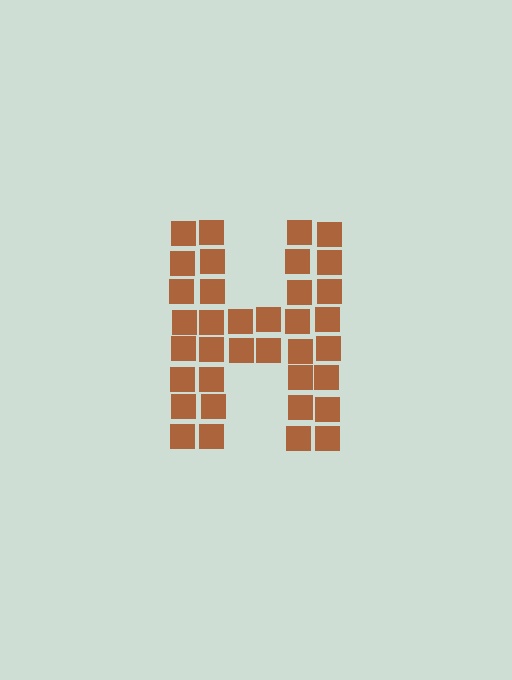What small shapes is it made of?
It is made of small squares.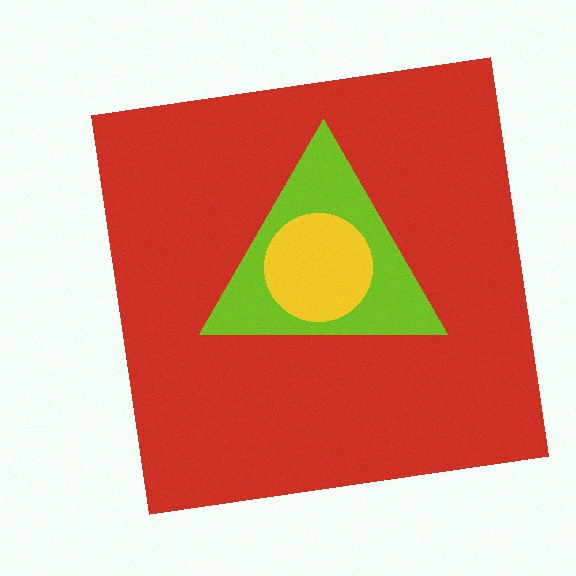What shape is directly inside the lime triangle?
The yellow circle.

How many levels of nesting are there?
3.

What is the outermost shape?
The red square.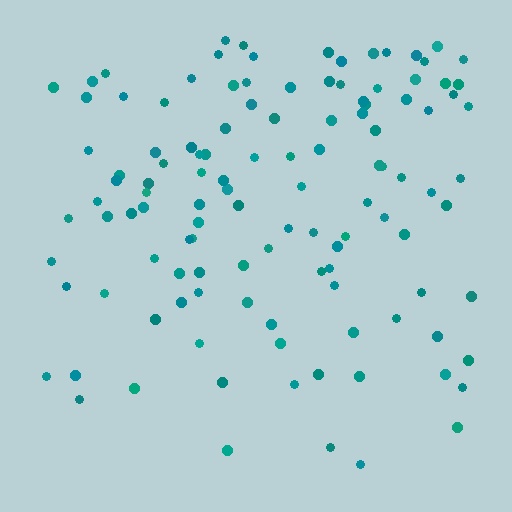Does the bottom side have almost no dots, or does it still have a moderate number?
Still a moderate number, just noticeably fewer than the top.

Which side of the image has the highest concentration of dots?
The top.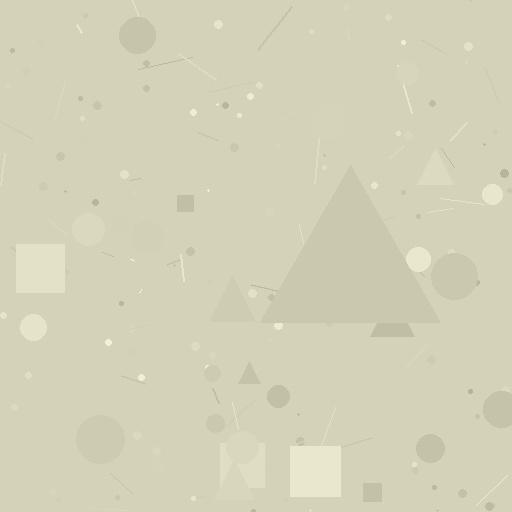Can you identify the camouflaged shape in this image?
The camouflaged shape is a triangle.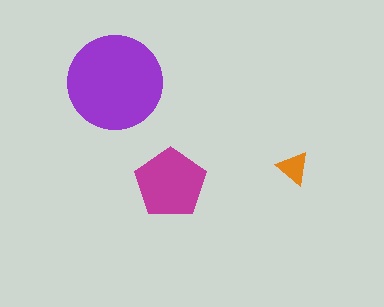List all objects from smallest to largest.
The orange triangle, the magenta pentagon, the purple circle.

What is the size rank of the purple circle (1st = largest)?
1st.